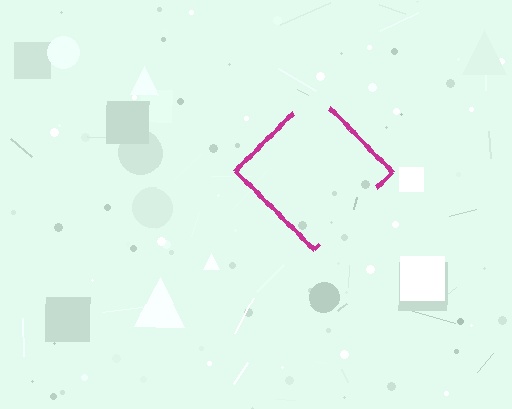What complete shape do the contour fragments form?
The contour fragments form a diamond.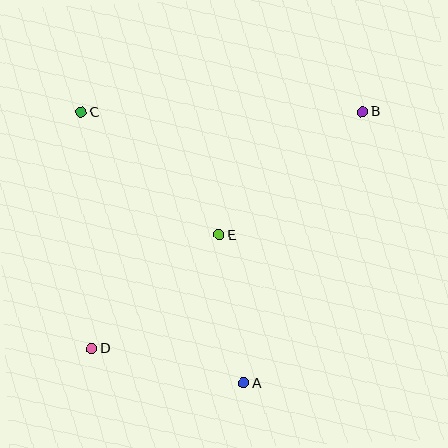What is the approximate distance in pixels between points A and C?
The distance between A and C is approximately 316 pixels.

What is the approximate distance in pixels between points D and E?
The distance between D and E is approximately 171 pixels.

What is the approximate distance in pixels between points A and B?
The distance between A and B is approximately 296 pixels.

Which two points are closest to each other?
Points A and E are closest to each other.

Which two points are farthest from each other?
Points B and D are farthest from each other.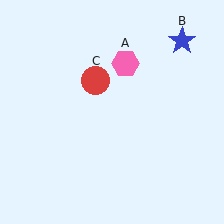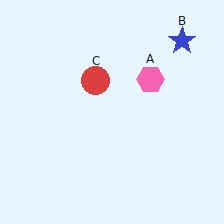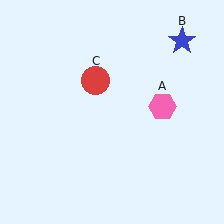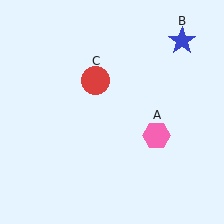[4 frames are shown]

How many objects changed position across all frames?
1 object changed position: pink hexagon (object A).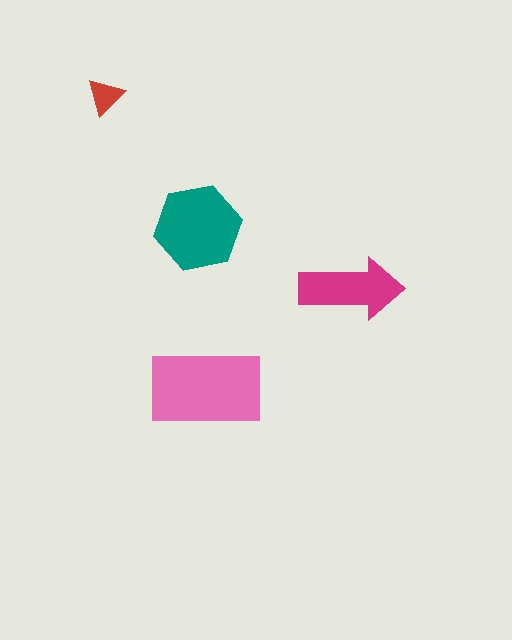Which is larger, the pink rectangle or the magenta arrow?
The pink rectangle.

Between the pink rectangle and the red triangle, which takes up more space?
The pink rectangle.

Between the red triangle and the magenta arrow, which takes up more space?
The magenta arrow.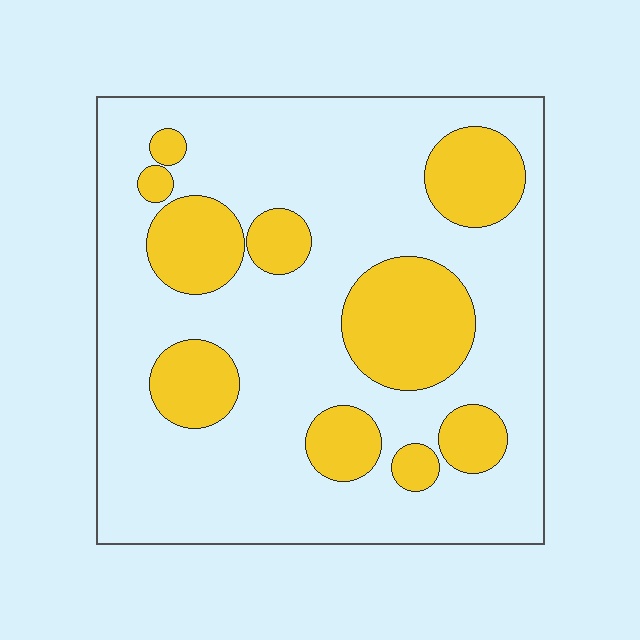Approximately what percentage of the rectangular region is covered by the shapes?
Approximately 25%.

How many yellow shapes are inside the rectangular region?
10.